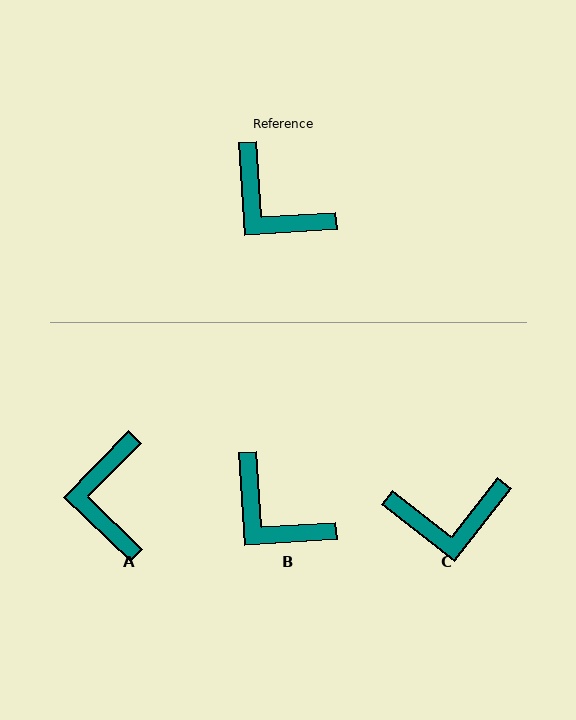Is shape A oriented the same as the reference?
No, it is off by about 48 degrees.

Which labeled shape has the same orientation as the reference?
B.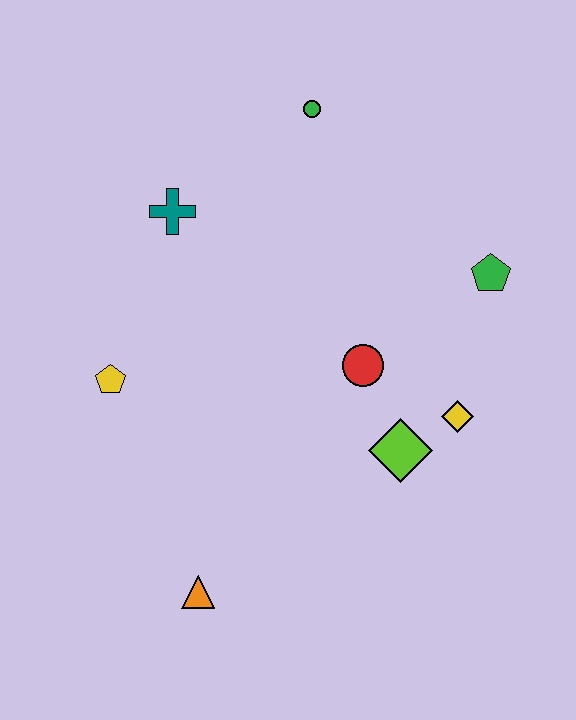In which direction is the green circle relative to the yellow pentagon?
The green circle is above the yellow pentagon.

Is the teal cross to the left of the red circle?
Yes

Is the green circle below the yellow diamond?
No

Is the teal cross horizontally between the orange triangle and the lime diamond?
No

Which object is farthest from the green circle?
The orange triangle is farthest from the green circle.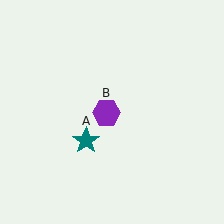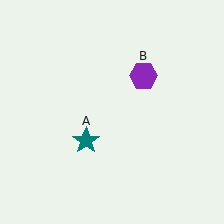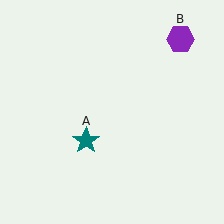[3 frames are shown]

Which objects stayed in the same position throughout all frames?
Teal star (object A) remained stationary.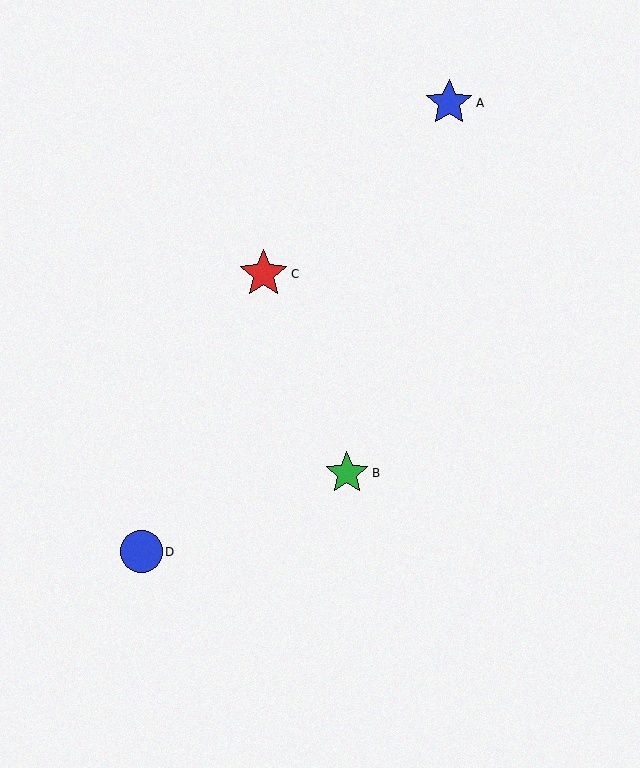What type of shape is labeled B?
Shape B is a green star.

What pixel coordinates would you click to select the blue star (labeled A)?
Click at (449, 103) to select the blue star A.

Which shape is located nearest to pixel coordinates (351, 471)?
The green star (labeled B) at (347, 473) is nearest to that location.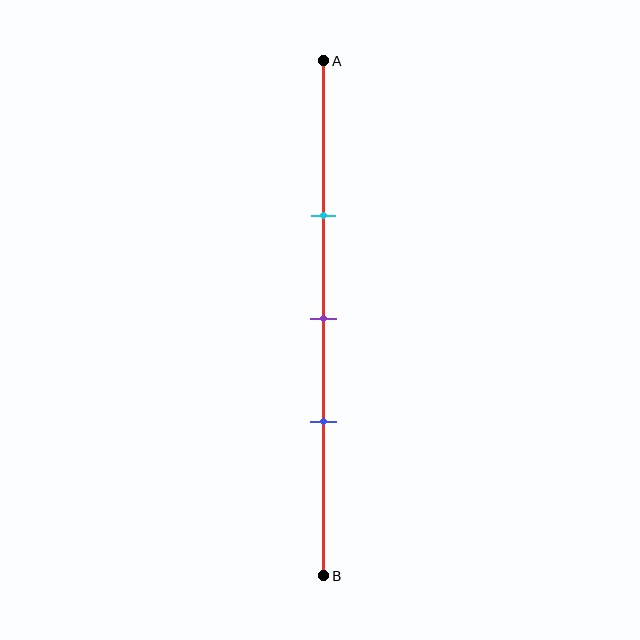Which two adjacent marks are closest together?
The purple and blue marks are the closest adjacent pair.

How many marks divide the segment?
There are 3 marks dividing the segment.